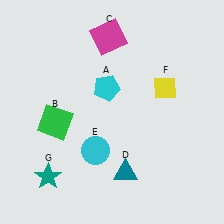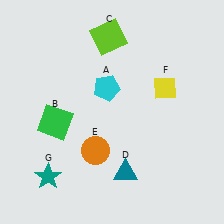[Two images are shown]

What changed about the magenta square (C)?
In Image 1, C is magenta. In Image 2, it changed to lime.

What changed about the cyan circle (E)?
In Image 1, E is cyan. In Image 2, it changed to orange.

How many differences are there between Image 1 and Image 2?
There are 2 differences between the two images.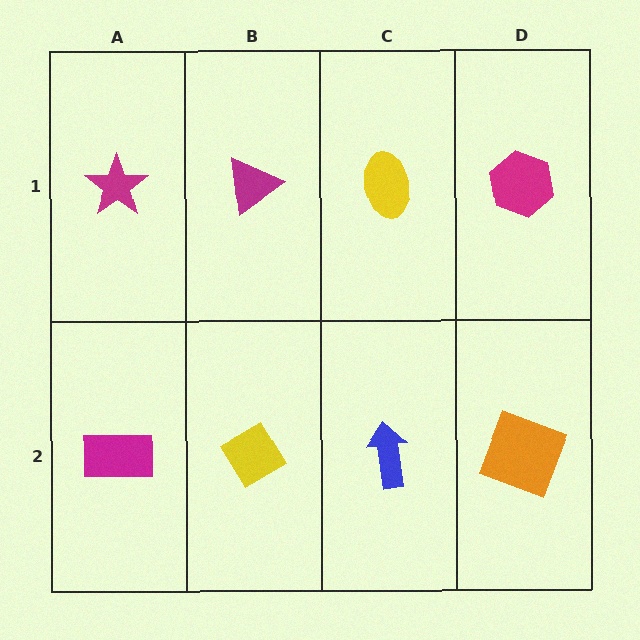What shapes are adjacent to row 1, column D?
An orange square (row 2, column D), a yellow ellipse (row 1, column C).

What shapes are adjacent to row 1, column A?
A magenta rectangle (row 2, column A), a magenta triangle (row 1, column B).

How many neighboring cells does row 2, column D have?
2.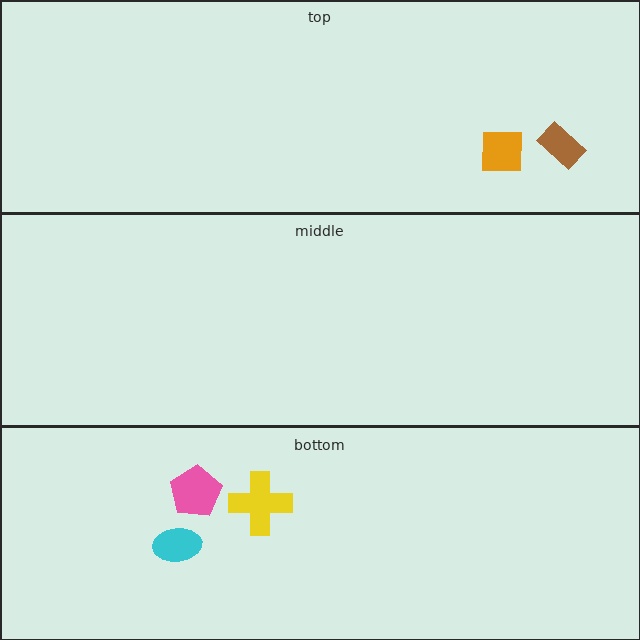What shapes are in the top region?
The brown rectangle, the orange square.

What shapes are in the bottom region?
The pink pentagon, the yellow cross, the cyan ellipse.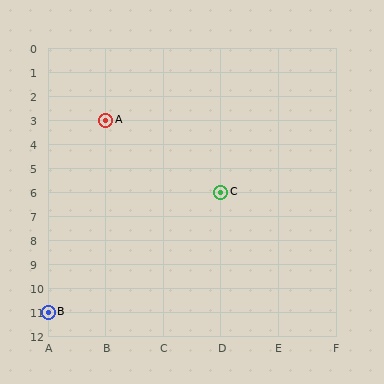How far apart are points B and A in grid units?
Points B and A are 1 column and 8 rows apart (about 8.1 grid units diagonally).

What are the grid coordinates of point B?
Point B is at grid coordinates (A, 11).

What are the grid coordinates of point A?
Point A is at grid coordinates (B, 3).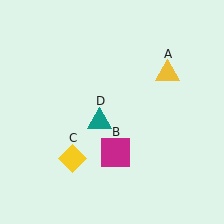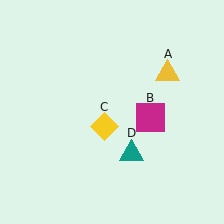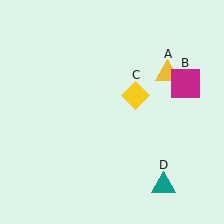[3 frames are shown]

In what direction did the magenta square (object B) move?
The magenta square (object B) moved up and to the right.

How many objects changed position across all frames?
3 objects changed position: magenta square (object B), yellow diamond (object C), teal triangle (object D).